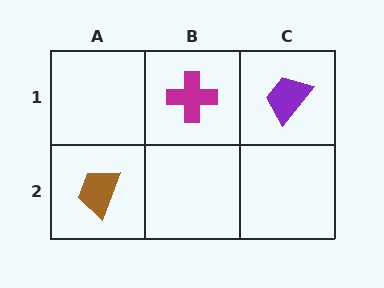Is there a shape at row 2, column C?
No, that cell is empty.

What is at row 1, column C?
A purple trapezoid.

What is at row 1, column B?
A magenta cross.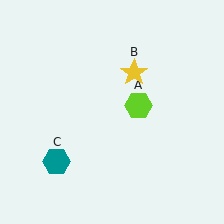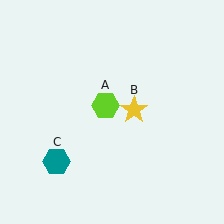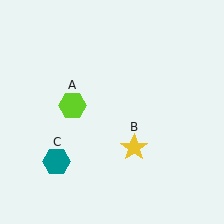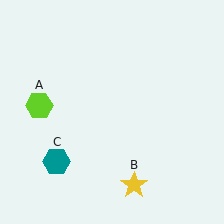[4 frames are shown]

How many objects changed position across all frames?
2 objects changed position: lime hexagon (object A), yellow star (object B).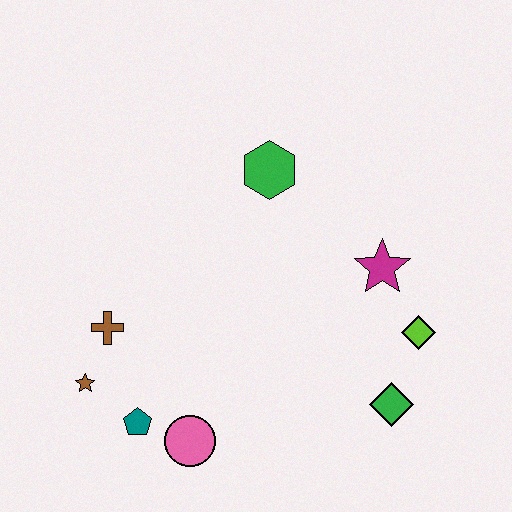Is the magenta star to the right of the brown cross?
Yes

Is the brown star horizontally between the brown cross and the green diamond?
No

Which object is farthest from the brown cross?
The lime diamond is farthest from the brown cross.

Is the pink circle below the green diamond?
Yes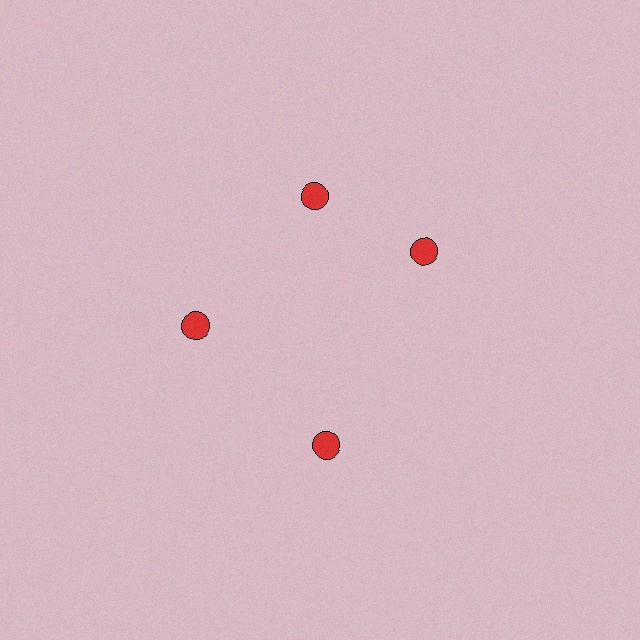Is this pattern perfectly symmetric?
No. The 4 red circles are arranged in a ring, but one element near the 3 o'clock position is rotated out of alignment along the ring, breaking the 4-fold rotational symmetry.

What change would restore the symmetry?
The symmetry would be restored by rotating it back into even spacing with its neighbors so that all 4 circles sit at equal angles and equal distance from the center.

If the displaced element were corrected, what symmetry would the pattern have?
It would have 4-fold rotational symmetry — the pattern would map onto itself every 90 degrees.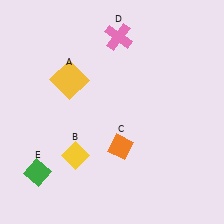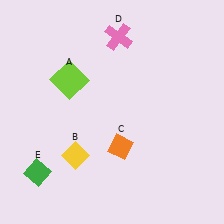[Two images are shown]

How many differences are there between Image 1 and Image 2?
There is 1 difference between the two images.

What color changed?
The square (A) changed from yellow in Image 1 to lime in Image 2.